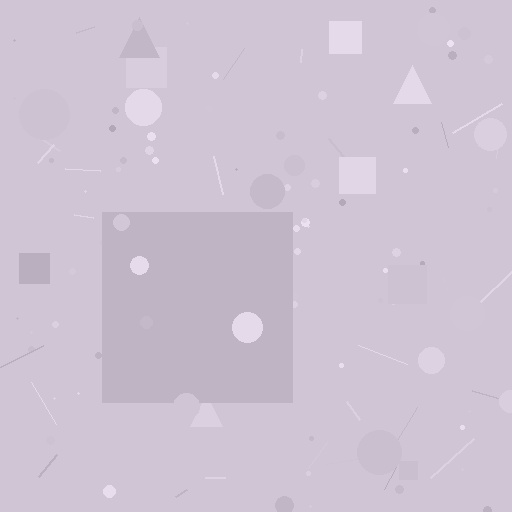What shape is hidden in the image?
A square is hidden in the image.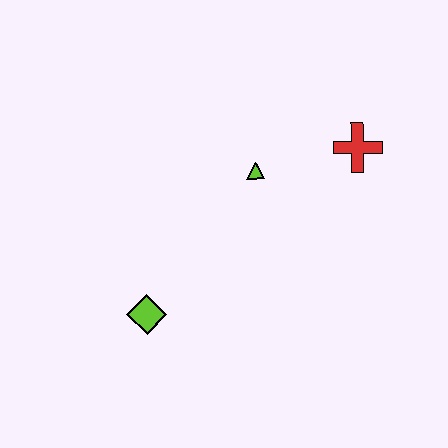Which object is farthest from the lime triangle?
The lime diamond is farthest from the lime triangle.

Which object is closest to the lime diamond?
The lime triangle is closest to the lime diamond.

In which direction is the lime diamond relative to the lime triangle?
The lime diamond is below the lime triangle.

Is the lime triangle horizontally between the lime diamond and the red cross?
Yes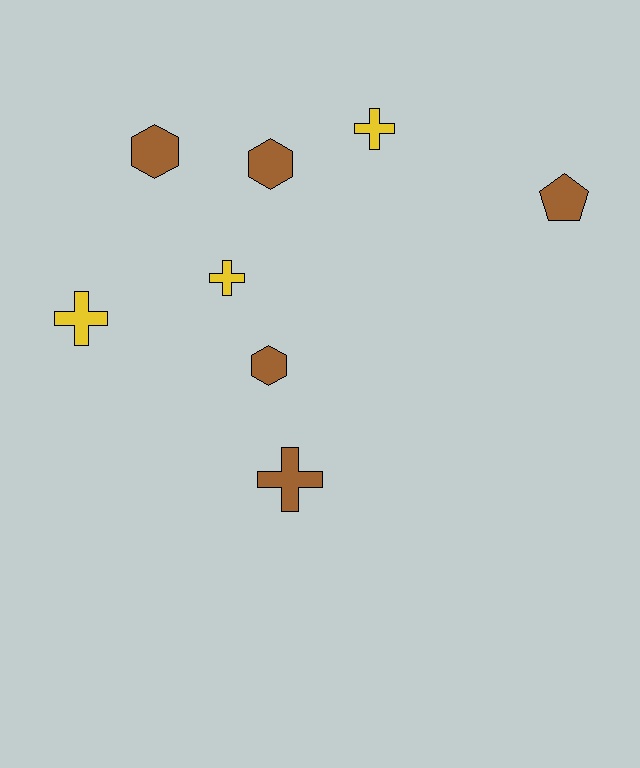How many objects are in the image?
There are 8 objects.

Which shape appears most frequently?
Cross, with 4 objects.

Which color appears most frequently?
Brown, with 5 objects.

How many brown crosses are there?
There is 1 brown cross.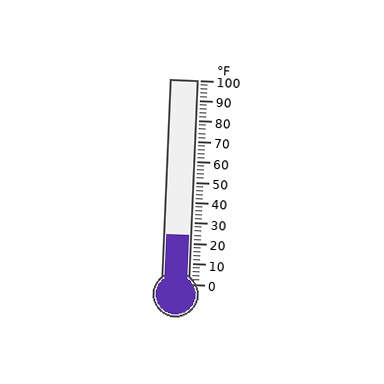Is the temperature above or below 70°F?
The temperature is below 70°F.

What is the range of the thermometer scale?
The thermometer scale ranges from 0°F to 100°F.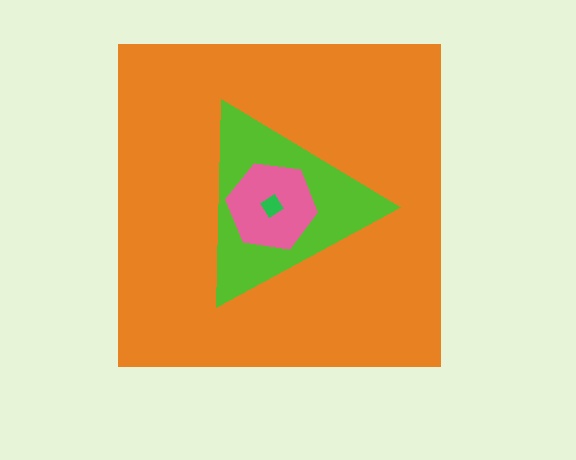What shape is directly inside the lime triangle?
The pink hexagon.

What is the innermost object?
The green diamond.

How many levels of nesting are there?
4.